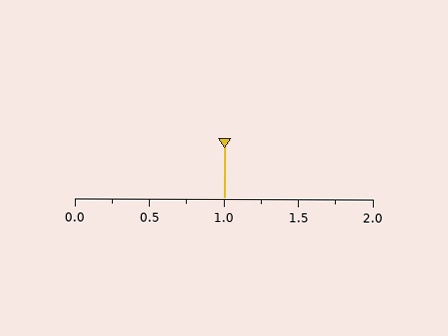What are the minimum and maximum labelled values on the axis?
The axis runs from 0.0 to 2.0.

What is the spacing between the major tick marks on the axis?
The major ticks are spaced 0.5 apart.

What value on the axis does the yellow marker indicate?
The marker indicates approximately 1.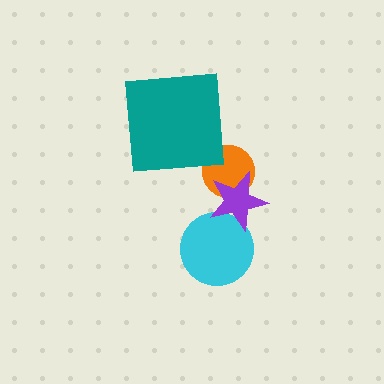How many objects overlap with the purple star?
2 objects overlap with the purple star.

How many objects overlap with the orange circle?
1 object overlaps with the orange circle.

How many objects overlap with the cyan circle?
1 object overlaps with the cyan circle.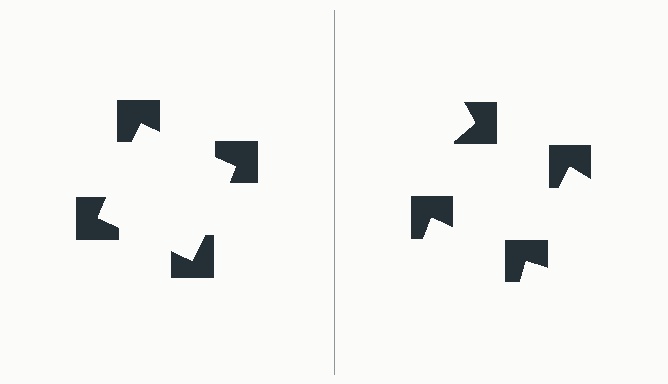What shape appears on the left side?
An illusory square.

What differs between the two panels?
The notched squares are positioned identically on both sides; only the wedge orientations differ. On the left they align to a square; on the right they are misaligned.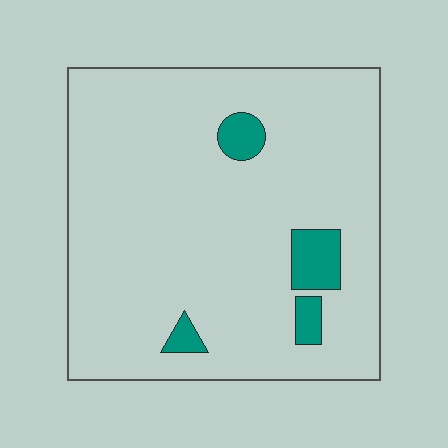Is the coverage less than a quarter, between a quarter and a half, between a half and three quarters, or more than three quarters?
Less than a quarter.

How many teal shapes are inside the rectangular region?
4.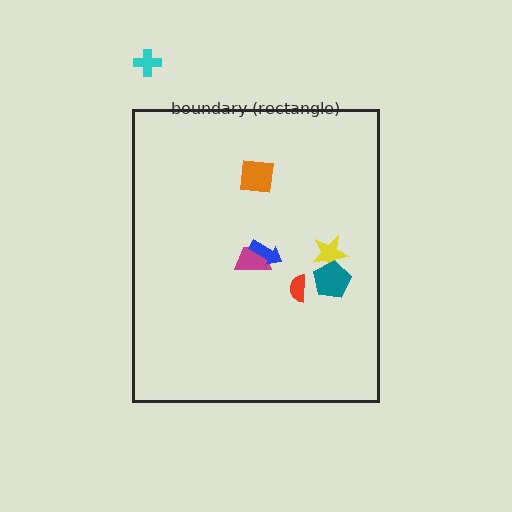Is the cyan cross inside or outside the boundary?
Outside.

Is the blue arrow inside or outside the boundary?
Inside.